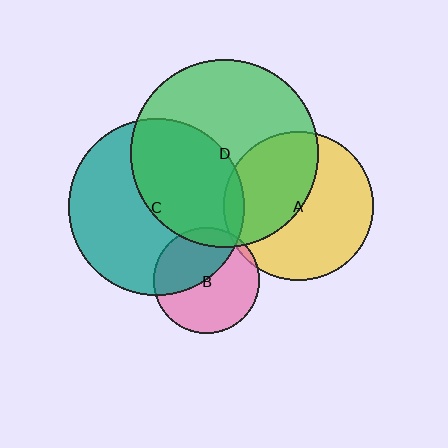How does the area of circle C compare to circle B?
Approximately 2.8 times.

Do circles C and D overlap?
Yes.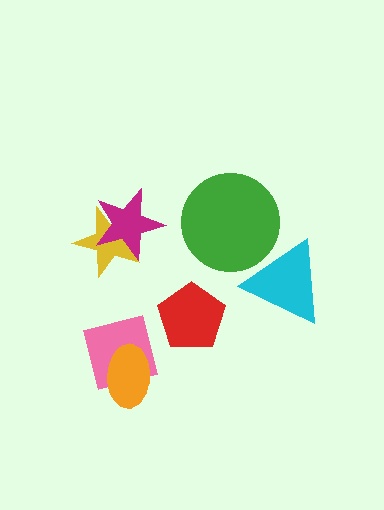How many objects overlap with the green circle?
1 object overlaps with the green circle.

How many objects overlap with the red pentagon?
0 objects overlap with the red pentagon.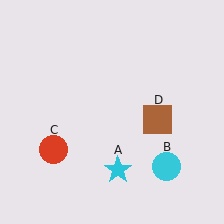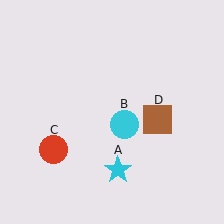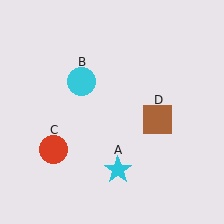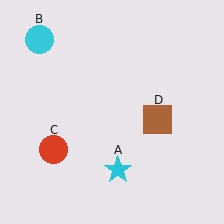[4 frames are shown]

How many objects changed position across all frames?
1 object changed position: cyan circle (object B).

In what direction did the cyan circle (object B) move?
The cyan circle (object B) moved up and to the left.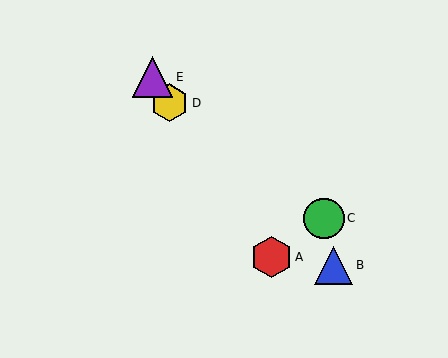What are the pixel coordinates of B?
Object B is at (334, 265).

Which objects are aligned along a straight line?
Objects A, D, E are aligned along a straight line.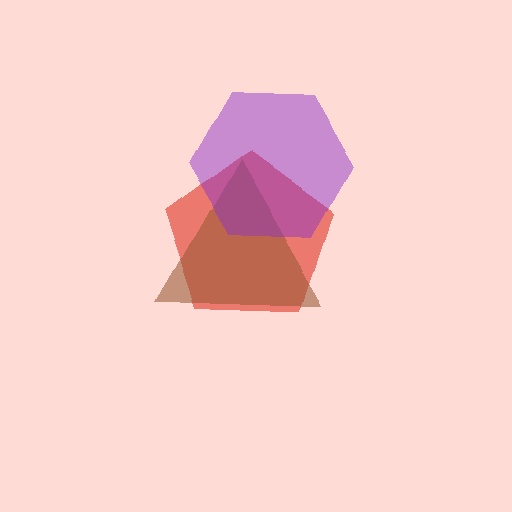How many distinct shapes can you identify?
There are 3 distinct shapes: a red pentagon, a brown triangle, a purple hexagon.